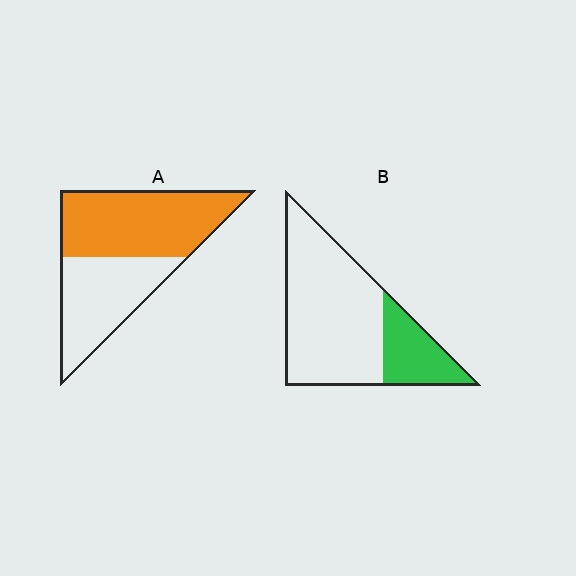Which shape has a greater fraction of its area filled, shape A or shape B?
Shape A.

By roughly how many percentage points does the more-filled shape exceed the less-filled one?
By roughly 30 percentage points (A over B).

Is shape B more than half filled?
No.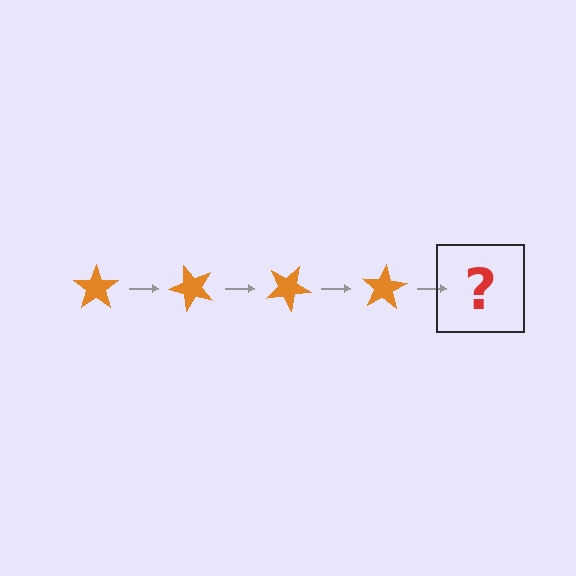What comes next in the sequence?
The next element should be an orange star rotated 200 degrees.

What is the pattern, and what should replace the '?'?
The pattern is that the star rotates 50 degrees each step. The '?' should be an orange star rotated 200 degrees.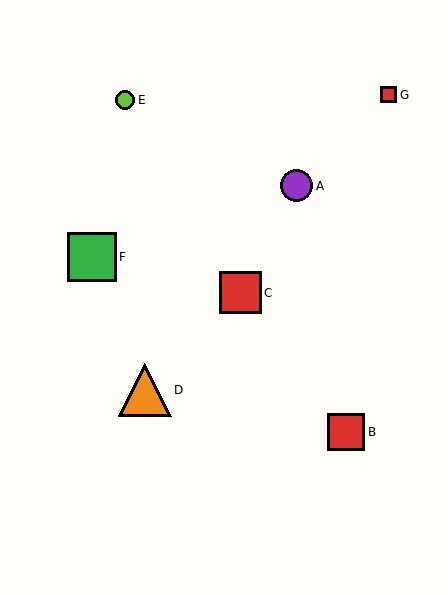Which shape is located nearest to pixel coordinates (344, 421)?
The red square (labeled B) at (346, 432) is nearest to that location.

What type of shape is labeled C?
Shape C is a red square.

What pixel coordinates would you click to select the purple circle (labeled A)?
Click at (297, 186) to select the purple circle A.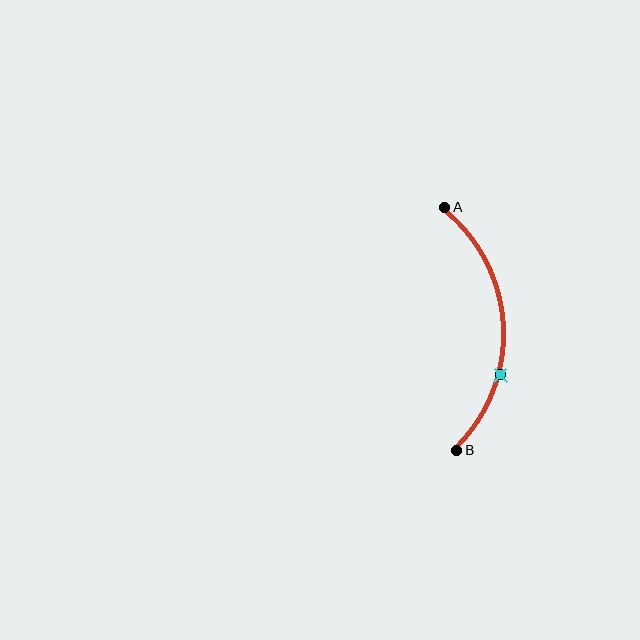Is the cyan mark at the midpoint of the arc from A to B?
No. The cyan mark lies on the arc but is closer to endpoint B. The arc midpoint would be at the point on the curve equidistant along the arc from both A and B.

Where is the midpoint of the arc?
The arc midpoint is the point on the curve farthest from the straight line joining A and B. It sits to the right of that line.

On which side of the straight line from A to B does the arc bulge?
The arc bulges to the right of the straight line connecting A and B.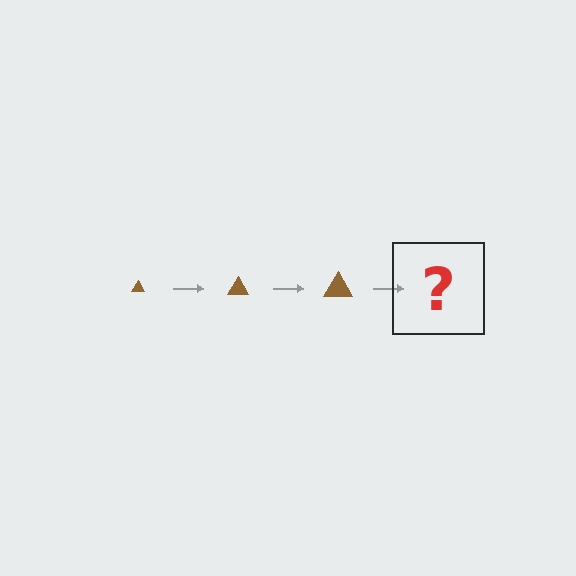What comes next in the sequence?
The next element should be a brown triangle, larger than the previous one.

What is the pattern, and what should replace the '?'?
The pattern is that the triangle gets progressively larger each step. The '?' should be a brown triangle, larger than the previous one.